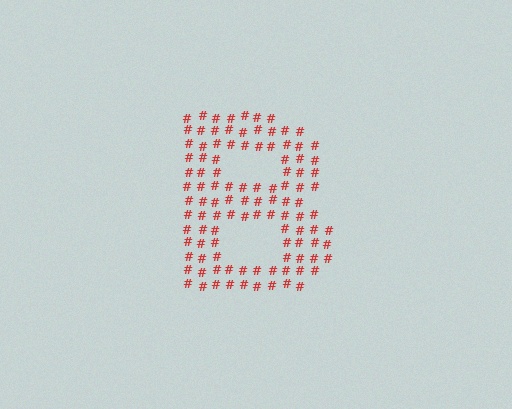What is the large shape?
The large shape is the letter B.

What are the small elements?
The small elements are hash symbols.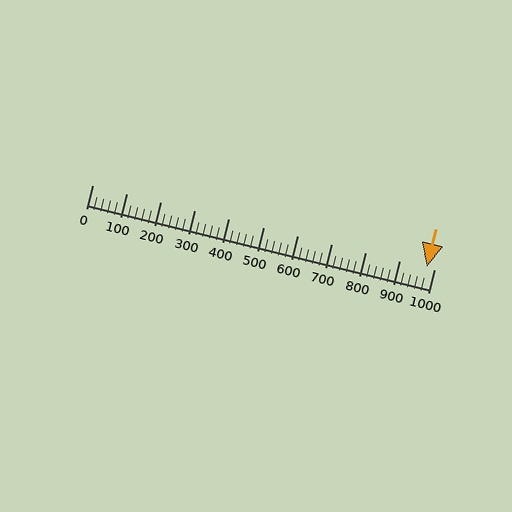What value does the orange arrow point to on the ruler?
The orange arrow points to approximately 980.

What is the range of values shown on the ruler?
The ruler shows values from 0 to 1000.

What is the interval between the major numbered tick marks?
The major tick marks are spaced 100 units apart.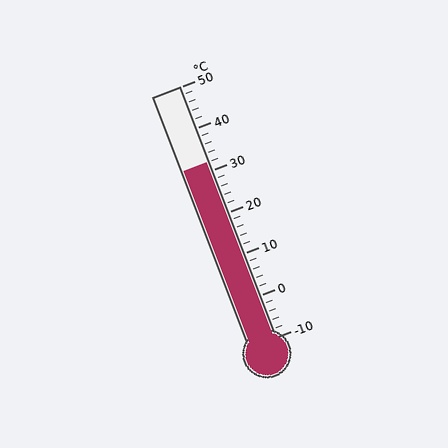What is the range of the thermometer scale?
The thermometer scale ranges from -10°C to 50°C.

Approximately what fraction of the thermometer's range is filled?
The thermometer is filled to approximately 70% of its range.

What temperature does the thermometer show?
The thermometer shows approximately 32°C.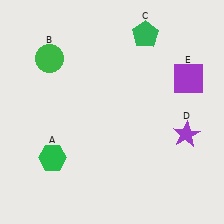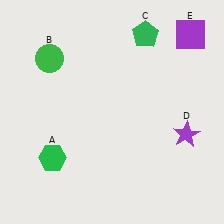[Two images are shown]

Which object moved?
The purple square (E) moved up.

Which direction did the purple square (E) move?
The purple square (E) moved up.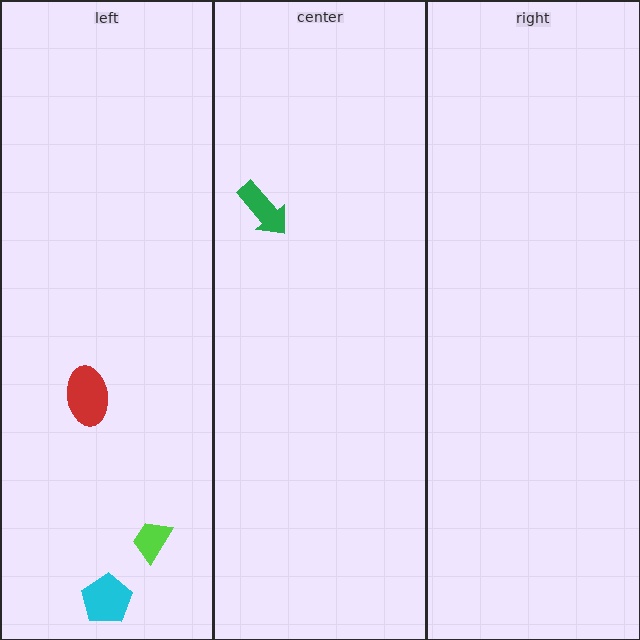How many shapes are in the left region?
3.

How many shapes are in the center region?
1.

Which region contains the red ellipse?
The left region.